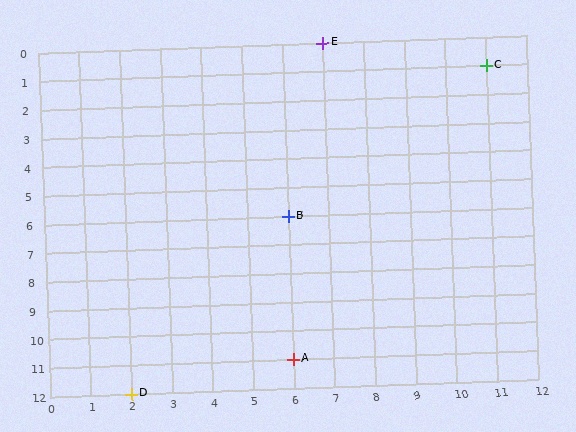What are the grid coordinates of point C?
Point C is at grid coordinates (11, 1).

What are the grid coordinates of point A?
Point A is at grid coordinates (6, 11).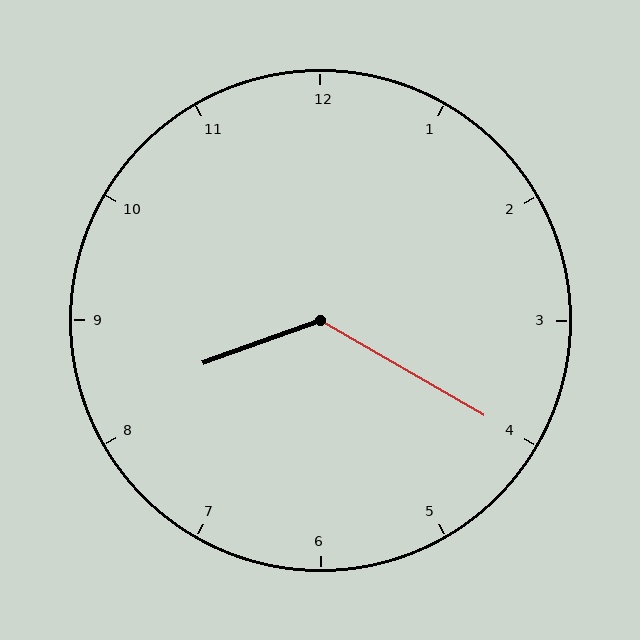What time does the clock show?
8:20.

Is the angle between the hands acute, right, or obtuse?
It is obtuse.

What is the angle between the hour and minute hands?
Approximately 130 degrees.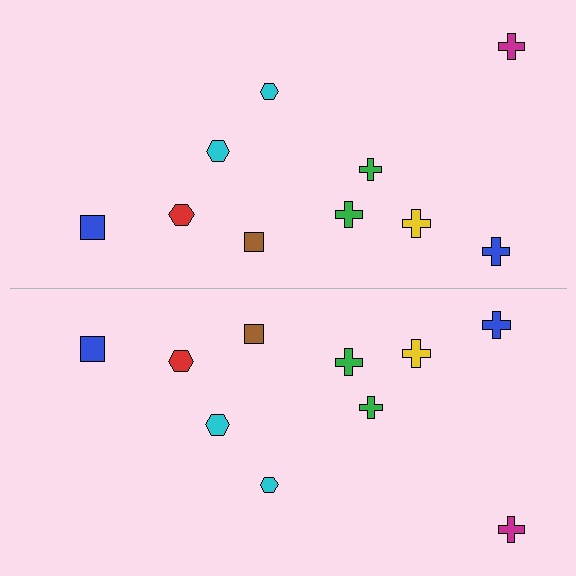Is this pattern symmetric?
Yes, this pattern has bilateral (reflection) symmetry.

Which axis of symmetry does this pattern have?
The pattern has a horizontal axis of symmetry running through the center of the image.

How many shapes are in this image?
There are 20 shapes in this image.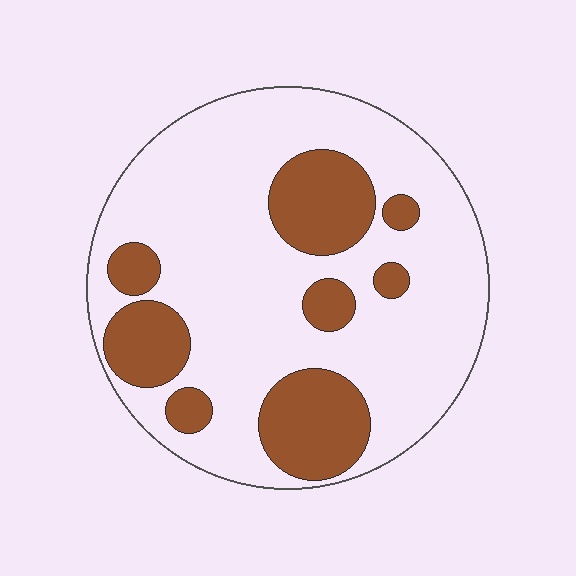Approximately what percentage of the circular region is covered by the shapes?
Approximately 25%.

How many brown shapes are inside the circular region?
8.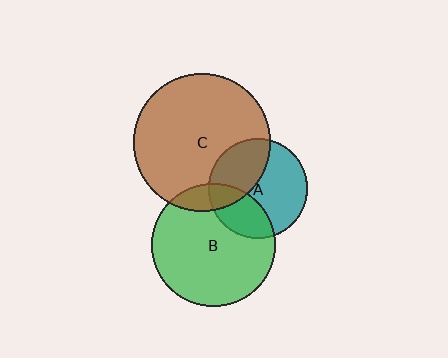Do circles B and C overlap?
Yes.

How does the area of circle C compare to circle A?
Approximately 1.9 times.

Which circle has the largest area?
Circle C (brown).